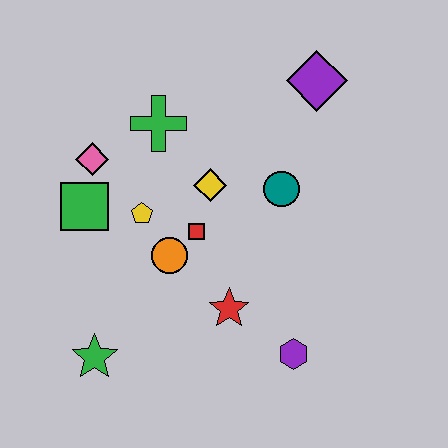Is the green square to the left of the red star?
Yes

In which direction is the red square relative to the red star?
The red square is above the red star.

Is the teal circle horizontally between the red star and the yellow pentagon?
No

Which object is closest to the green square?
The pink diamond is closest to the green square.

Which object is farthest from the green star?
The purple diamond is farthest from the green star.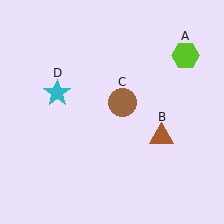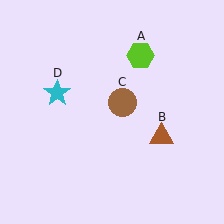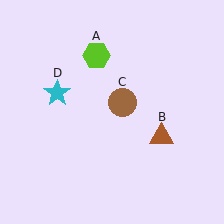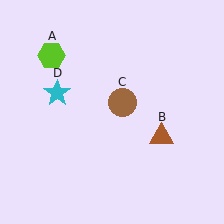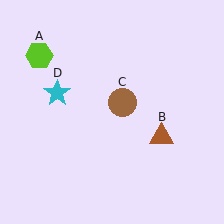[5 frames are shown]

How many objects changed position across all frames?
1 object changed position: lime hexagon (object A).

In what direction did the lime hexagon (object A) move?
The lime hexagon (object A) moved left.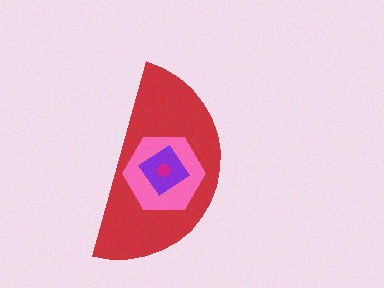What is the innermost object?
The magenta circle.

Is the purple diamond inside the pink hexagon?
Yes.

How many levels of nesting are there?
4.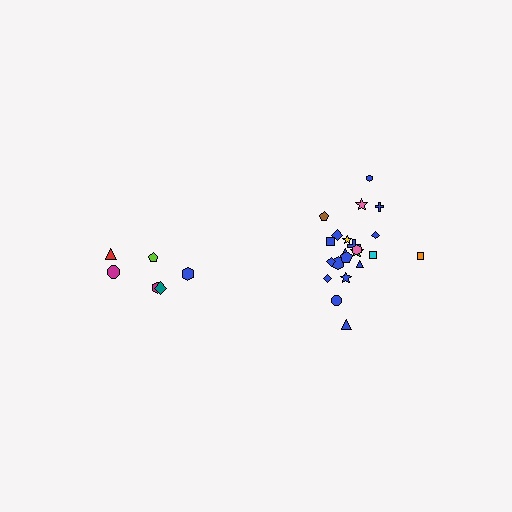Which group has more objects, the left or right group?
The right group.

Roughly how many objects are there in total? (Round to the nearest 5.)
Roughly 30 objects in total.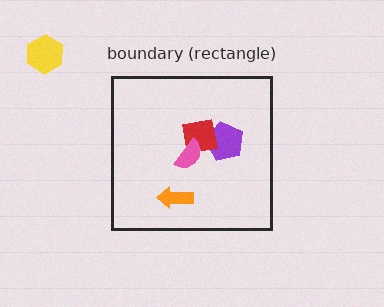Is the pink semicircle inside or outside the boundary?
Inside.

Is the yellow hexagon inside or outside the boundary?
Outside.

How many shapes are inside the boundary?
4 inside, 1 outside.